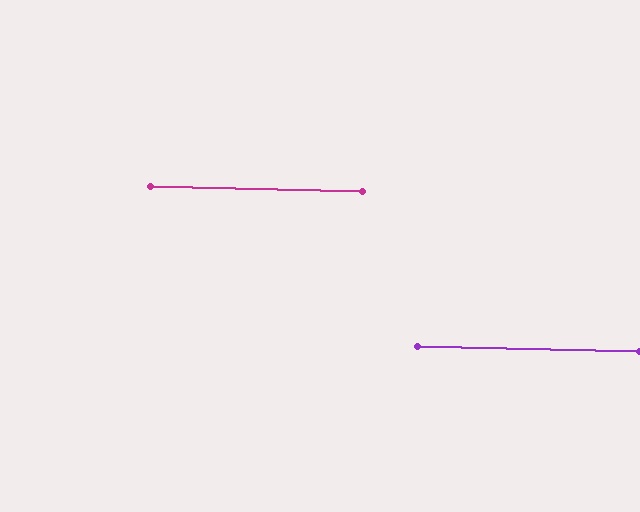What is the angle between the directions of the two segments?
Approximately 0 degrees.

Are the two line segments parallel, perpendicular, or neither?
Parallel — their directions differ by only 0.0°.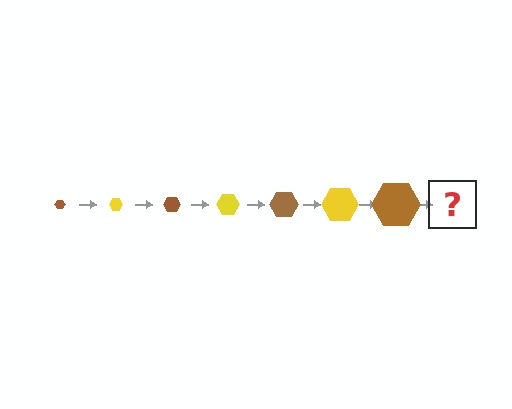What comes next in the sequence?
The next element should be a yellow hexagon, larger than the previous one.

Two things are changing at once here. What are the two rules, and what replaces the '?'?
The two rules are that the hexagon grows larger each step and the color cycles through brown and yellow. The '?' should be a yellow hexagon, larger than the previous one.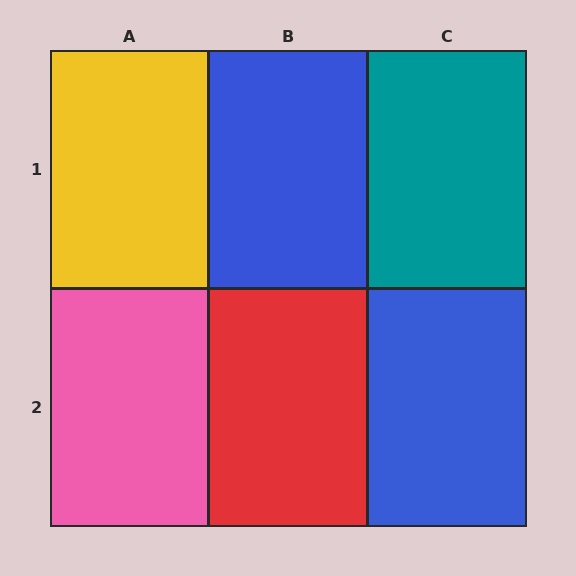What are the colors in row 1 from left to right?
Yellow, blue, teal.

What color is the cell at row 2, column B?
Red.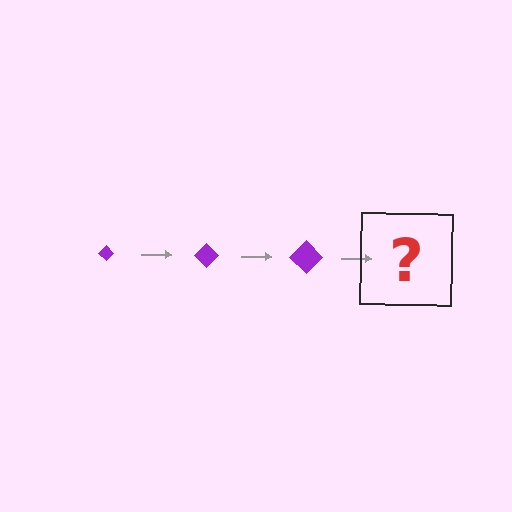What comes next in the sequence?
The next element should be a purple diamond, larger than the previous one.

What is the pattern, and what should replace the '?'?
The pattern is that the diamond gets progressively larger each step. The '?' should be a purple diamond, larger than the previous one.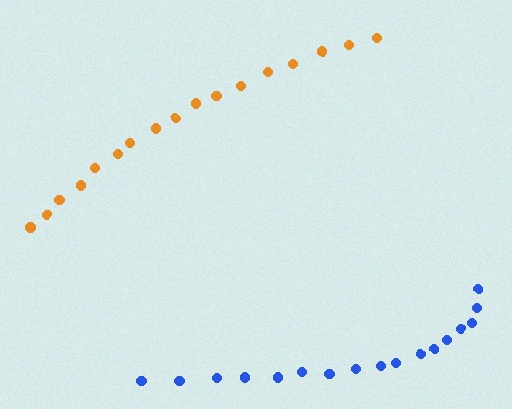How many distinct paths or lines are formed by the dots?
There are 2 distinct paths.